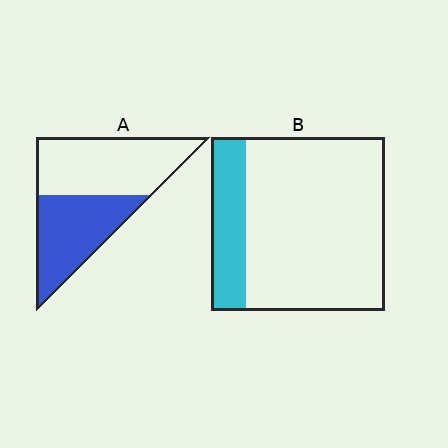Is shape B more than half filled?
No.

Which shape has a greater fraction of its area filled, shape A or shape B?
Shape A.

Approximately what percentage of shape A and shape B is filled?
A is approximately 45% and B is approximately 20%.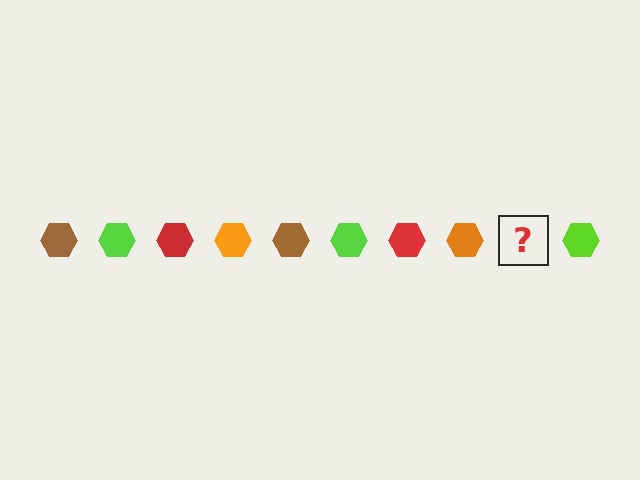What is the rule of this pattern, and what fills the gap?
The rule is that the pattern cycles through brown, lime, red, orange hexagons. The gap should be filled with a brown hexagon.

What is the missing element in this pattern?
The missing element is a brown hexagon.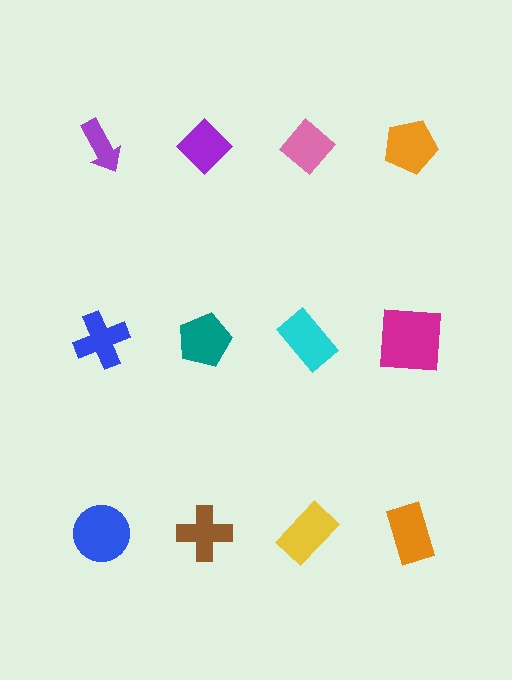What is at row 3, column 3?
A yellow rectangle.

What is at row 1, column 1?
A purple arrow.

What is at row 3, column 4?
An orange rectangle.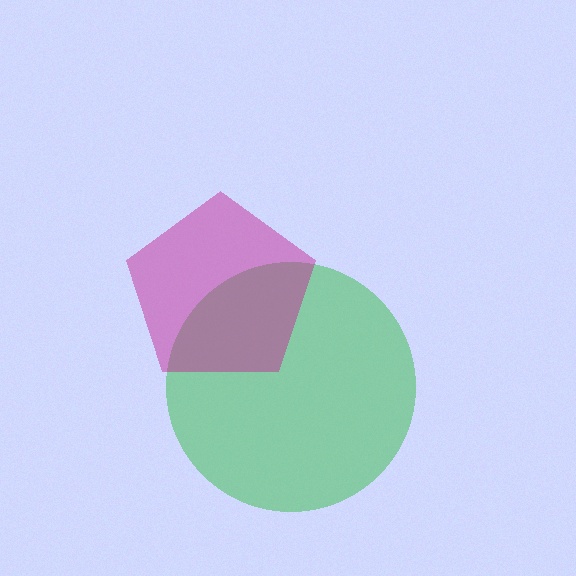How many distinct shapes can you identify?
There are 2 distinct shapes: a green circle, a magenta pentagon.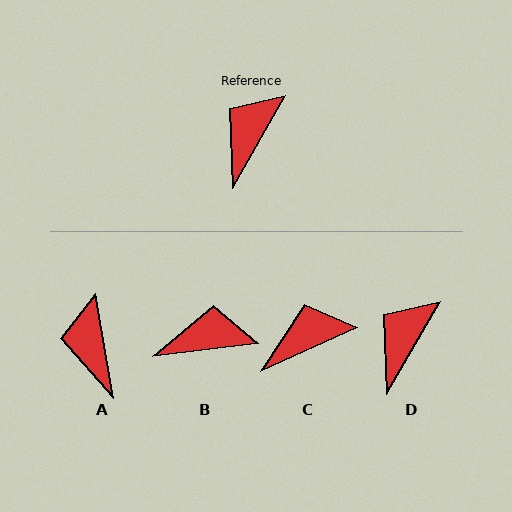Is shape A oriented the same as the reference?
No, it is off by about 39 degrees.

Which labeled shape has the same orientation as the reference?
D.